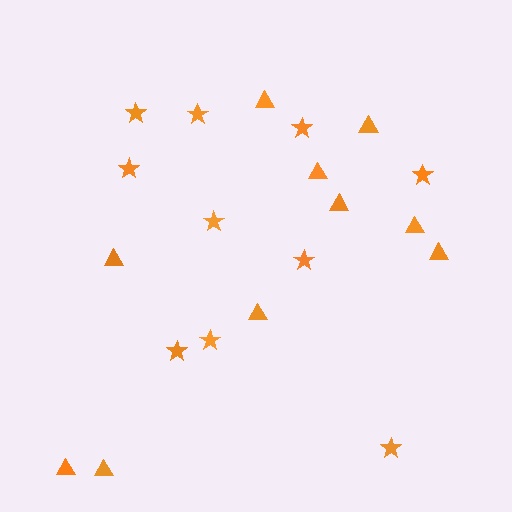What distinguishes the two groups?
There are 2 groups: one group of triangles (10) and one group of stars (10).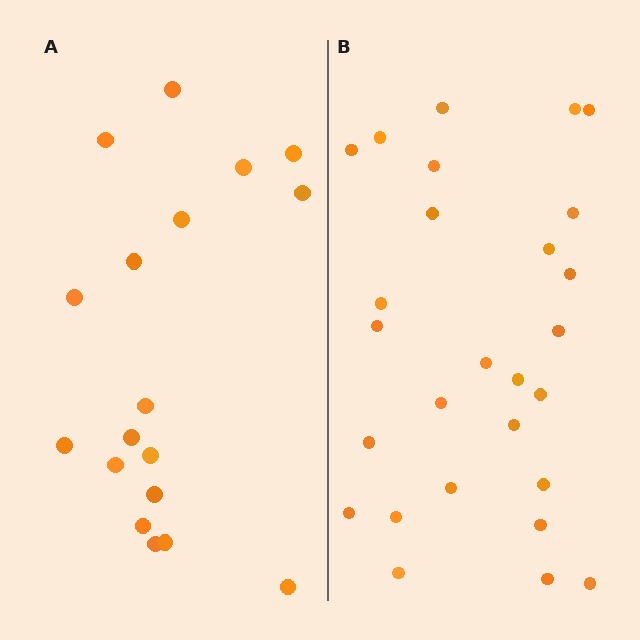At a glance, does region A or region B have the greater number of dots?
Region B (the right region) has more dots.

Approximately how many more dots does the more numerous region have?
Region B has roughly 8 or so more dots than region A.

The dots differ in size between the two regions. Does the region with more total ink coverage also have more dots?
No. Region A has more total ink coverage because its dots are larger, but region B actually contains more individual dots. Total area can be misleading — the number of items is what matters here.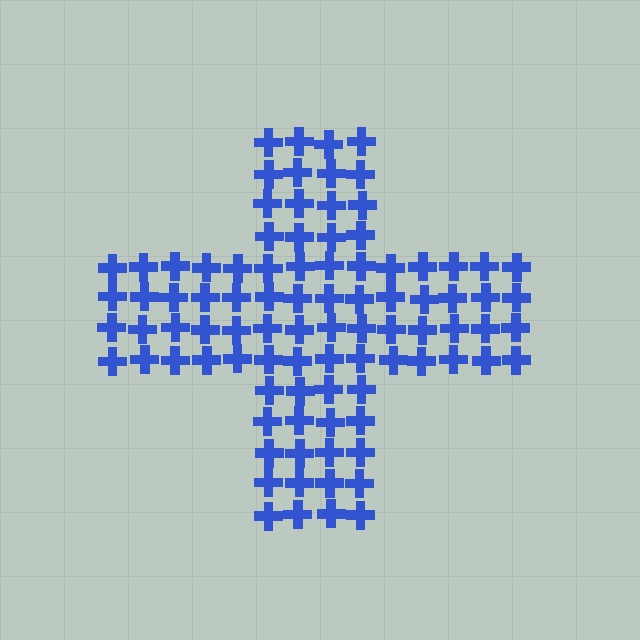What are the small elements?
The small elements are crosses.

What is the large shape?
The large shape is a cross.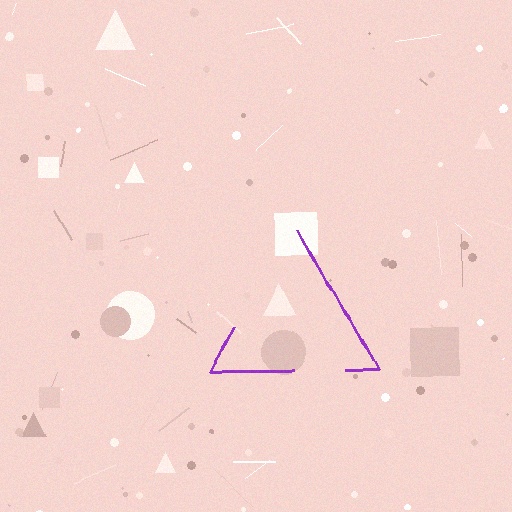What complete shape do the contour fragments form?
The contour fragments form a triangle.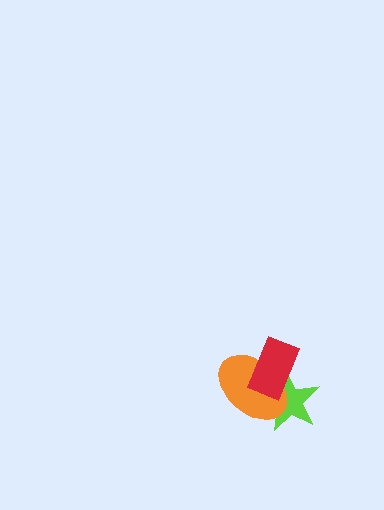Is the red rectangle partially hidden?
No, no other shape covers it.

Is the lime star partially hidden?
Yes, it is partially covered by another shape.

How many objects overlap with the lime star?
2 objects overlap with the lime star.